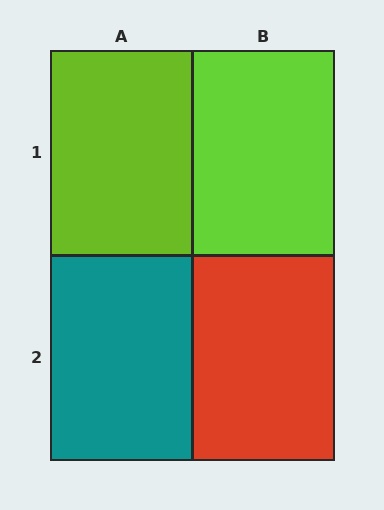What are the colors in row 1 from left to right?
Lime, lime.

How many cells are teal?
1 cell is teal.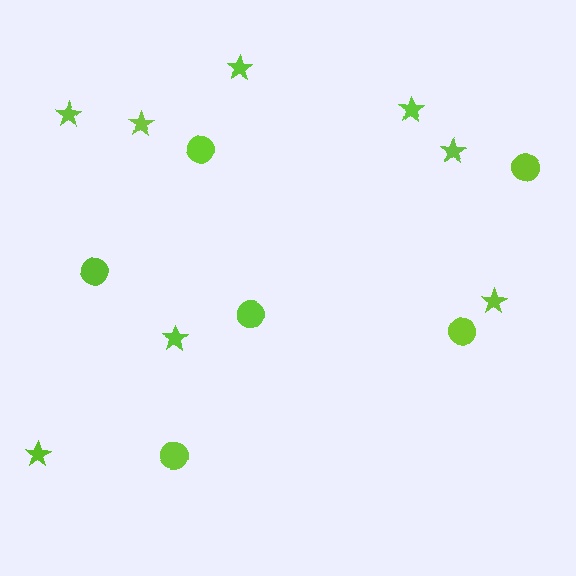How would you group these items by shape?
There are 2 groups: one group of stars (8) and one group of circles (6).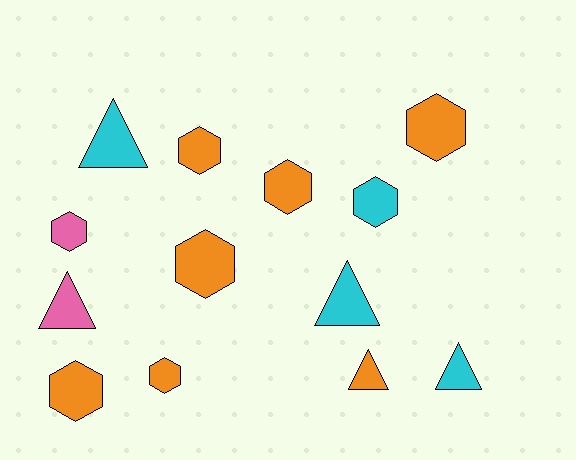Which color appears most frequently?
Orange, with 7 objects.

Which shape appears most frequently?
Hexagon, with 8 objects.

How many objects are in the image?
There are 13 objects.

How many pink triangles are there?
There is 1 pink triangle.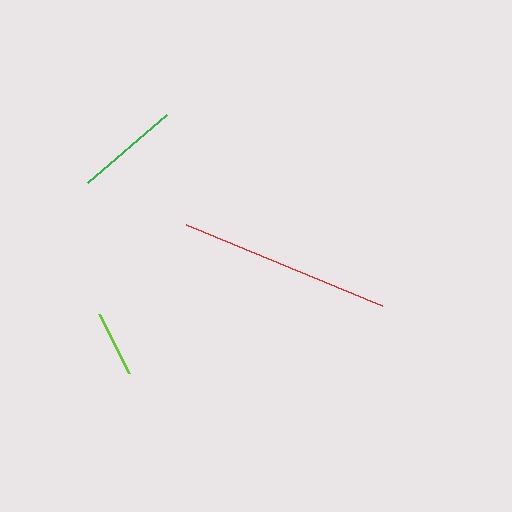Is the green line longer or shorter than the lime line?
The green line is longer than the lime line.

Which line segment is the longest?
The red line is the longest at approximately 212 pixels.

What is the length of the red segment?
The red segment is approximately 212 pixels long.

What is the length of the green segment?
The green segment is approximately 104 pixels long.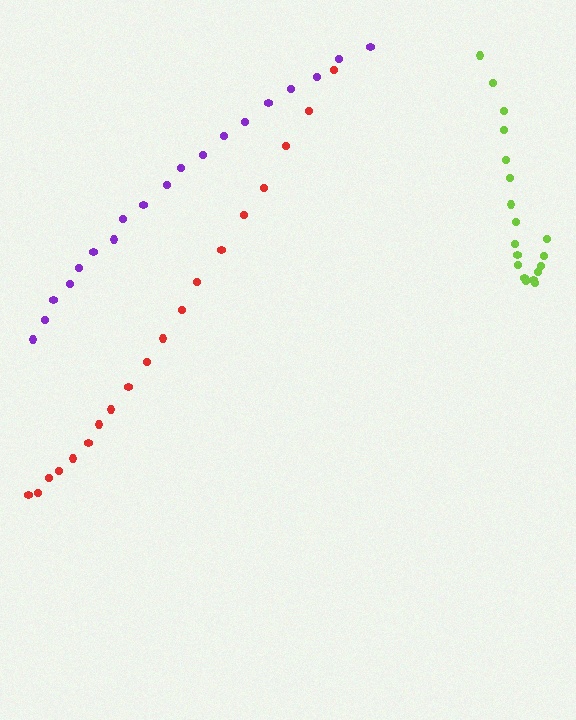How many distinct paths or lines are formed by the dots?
There are 3 distinct paths.